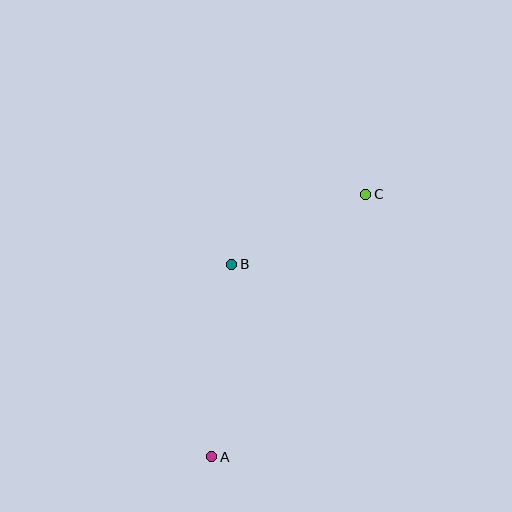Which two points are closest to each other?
Points B and C are closest to each other.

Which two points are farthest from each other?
Points A and C are farthest from each other.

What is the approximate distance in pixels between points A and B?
The distance between A and B is approximately 193 pixels.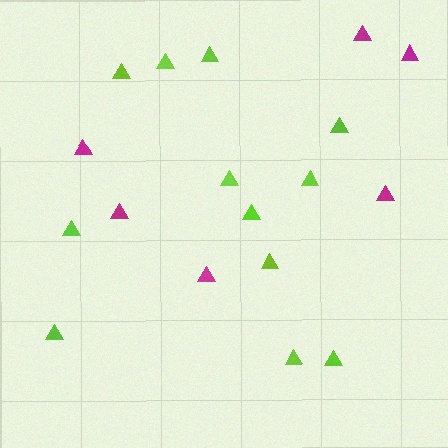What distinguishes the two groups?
There are 2 groups: one group of lime triangles (12) and one group of magenta triangles (6).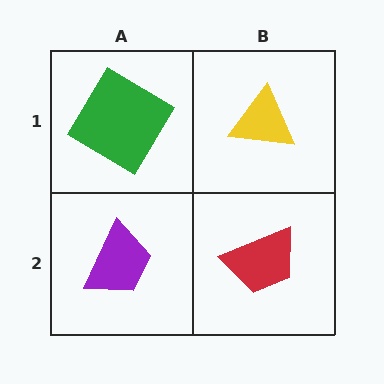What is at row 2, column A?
A purple trapezoid.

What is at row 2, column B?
A red trapezoid.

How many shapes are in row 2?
2 shapes.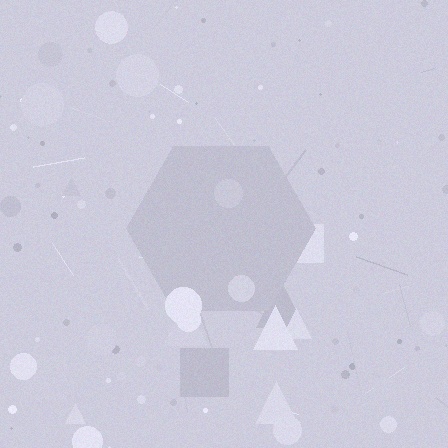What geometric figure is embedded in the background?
A hexagon is embedded in the background.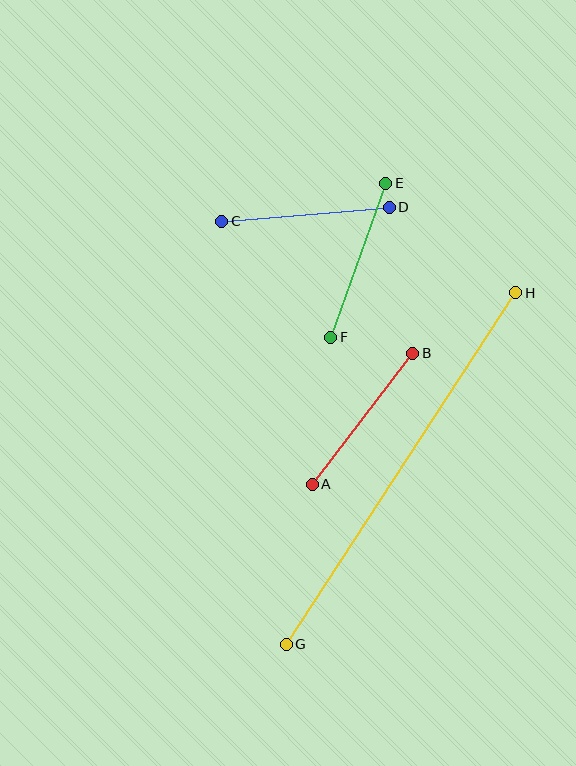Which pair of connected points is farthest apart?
Points G and H are farthest apart.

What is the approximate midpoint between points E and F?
The midpoint is at approximately (358, 260) pixels.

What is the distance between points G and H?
The distance is approximately 420 pixels.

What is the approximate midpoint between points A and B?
The midpoint is at approximately (362, 419) pixels.